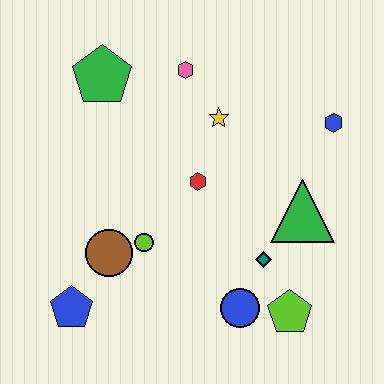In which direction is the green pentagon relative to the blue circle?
The green pentagon is above the blue circle.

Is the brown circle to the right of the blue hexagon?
No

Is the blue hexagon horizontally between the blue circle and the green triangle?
No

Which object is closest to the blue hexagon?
The green triangle is closest to the blue hexagon.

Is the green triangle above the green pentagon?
No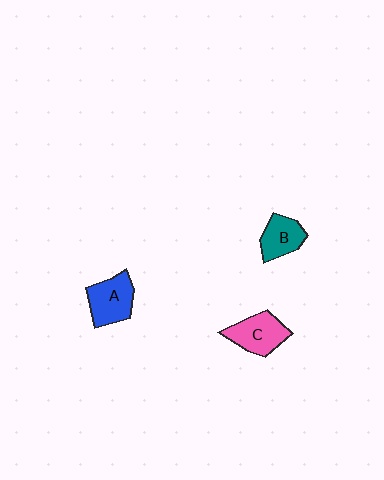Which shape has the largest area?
Shape A (blue).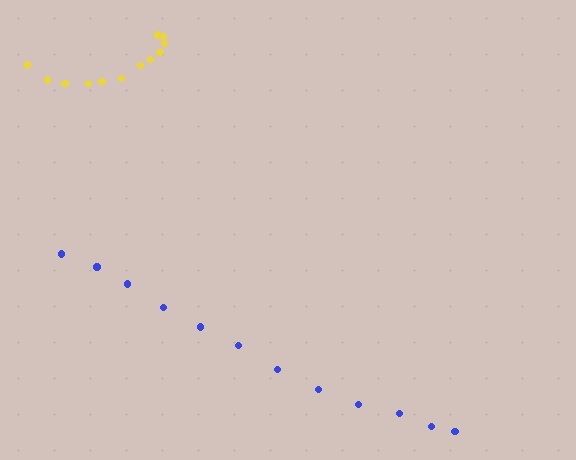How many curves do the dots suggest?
There are 2 distinct paths.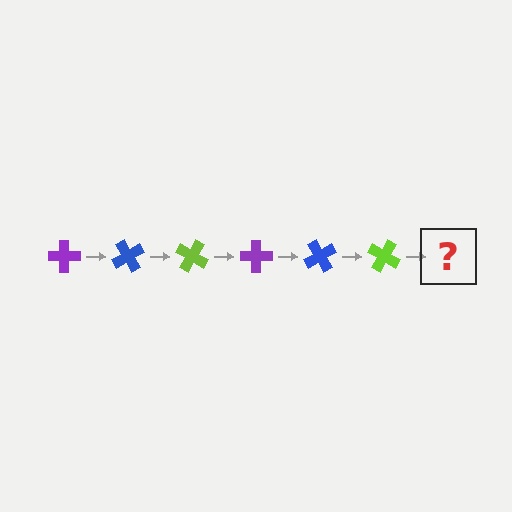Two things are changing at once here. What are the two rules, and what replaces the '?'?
The two rules are that it rotates 60 degrees each step and the color cycles through purple, blue, and lime. The '?' should be a purple cross, rotated 360 degrees from the start.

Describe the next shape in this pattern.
It should be a purple cross, rotated 360 degrees from the start.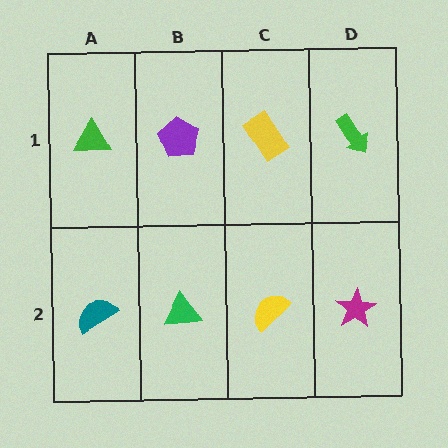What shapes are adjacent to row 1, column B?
A green triangle (row 2, column B), a green triangle (row 1, column A), a yellow rectangle (row 1, column C).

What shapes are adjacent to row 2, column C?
A yellow rectangle (row 1, column C), a green triangle (row 2, column B), a magenta star (row 2, column D).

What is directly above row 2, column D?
A green arrow.